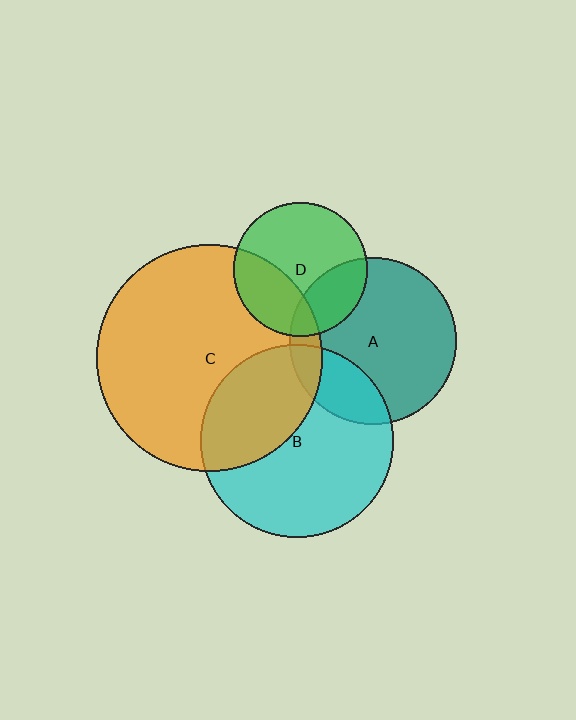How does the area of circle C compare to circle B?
Approximately 1.4 times.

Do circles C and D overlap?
Yes.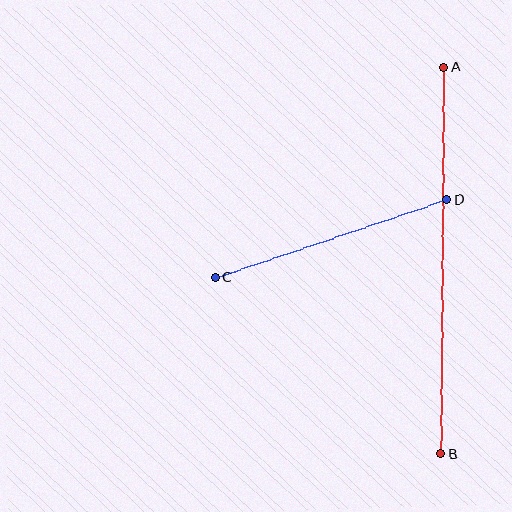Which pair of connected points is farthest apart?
Points A and B are farthest apart.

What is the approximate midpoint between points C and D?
The midpoint is at approximately (331, 239) pixels.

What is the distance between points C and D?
The distance is approximately 245 pixels.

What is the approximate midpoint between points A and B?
The midpoint is at approximately (443, 260) pixels.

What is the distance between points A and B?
The distance is approximately 387 pixels.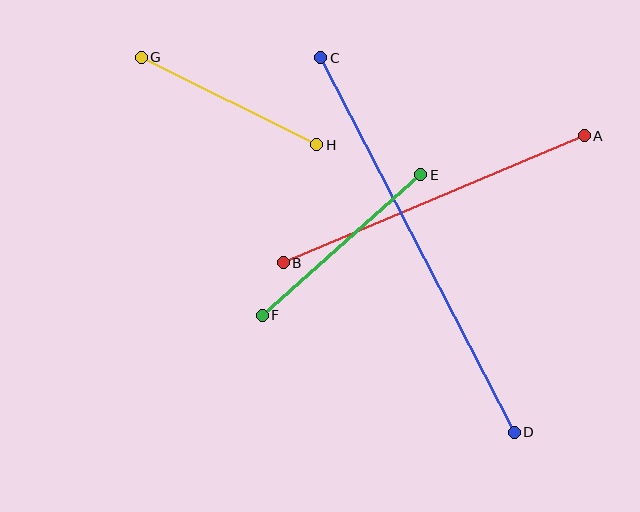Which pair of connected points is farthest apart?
Points C and D are farthest apart.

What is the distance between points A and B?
The distance is approximately 327 pixels.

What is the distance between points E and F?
The distance is approximately 212 pixels.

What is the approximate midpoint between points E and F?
The midpoint is at approximately (341, 245) pixels.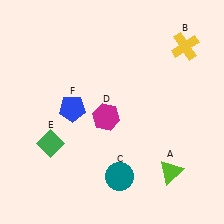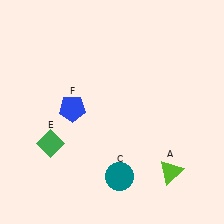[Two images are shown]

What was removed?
The magenta hexagon (D), the yellow cross (B) were removed in Image 2.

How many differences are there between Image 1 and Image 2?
There are 2 differences between the two images.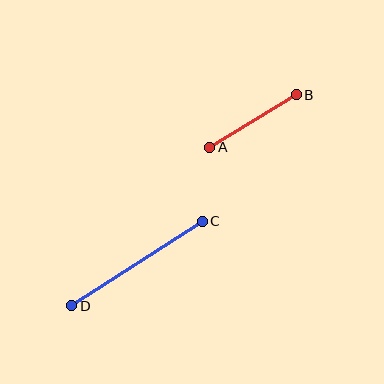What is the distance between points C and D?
The distance is approximately 155 pixels.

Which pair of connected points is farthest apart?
Points C and D are farthest apart.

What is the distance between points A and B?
The distance is approximately 101 pixels.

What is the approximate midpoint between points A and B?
The midpoint is at approximately (253, 121) pixels.